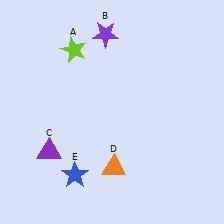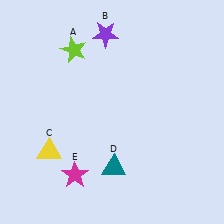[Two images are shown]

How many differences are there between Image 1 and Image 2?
There are 3 differences between the two images.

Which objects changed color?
C changed from purple to yellow. D changed from orange to teal. E changed from blue to magenta.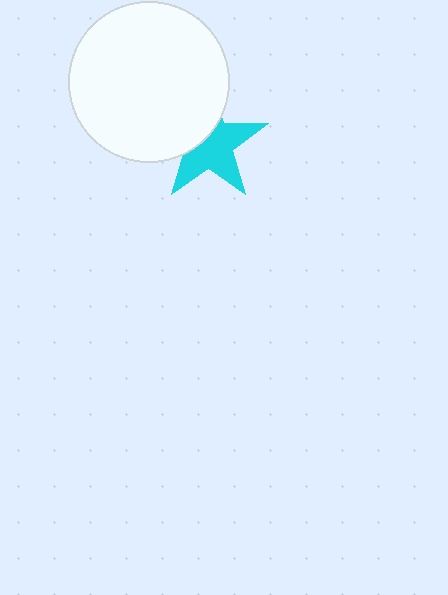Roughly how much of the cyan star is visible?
About half of it is visible (roughly 61%).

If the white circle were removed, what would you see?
You would see the complete cyan star.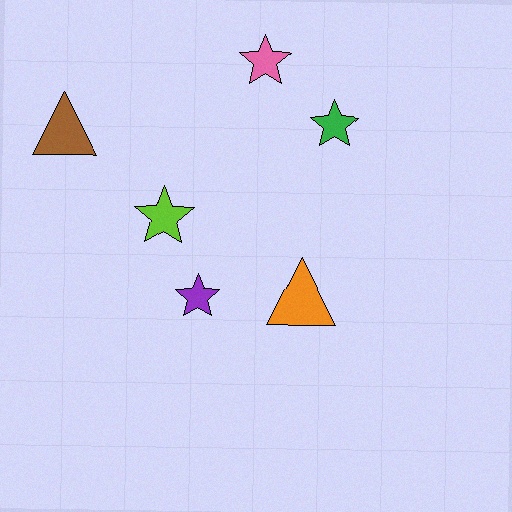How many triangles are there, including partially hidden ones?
There are 2 triangles.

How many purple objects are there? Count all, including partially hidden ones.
There is 1 purple object.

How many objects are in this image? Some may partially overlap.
There are 6 objects.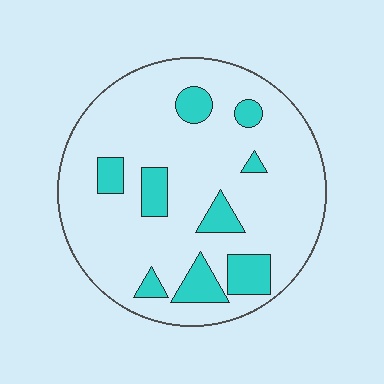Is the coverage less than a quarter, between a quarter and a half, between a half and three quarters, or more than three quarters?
Less than a quarter.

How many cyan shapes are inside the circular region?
9.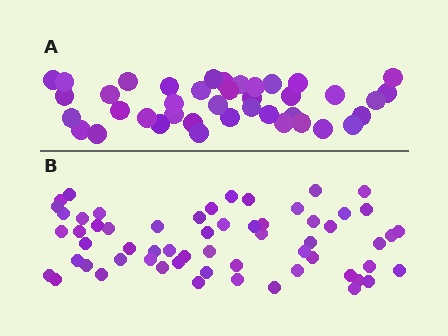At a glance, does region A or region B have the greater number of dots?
Region B (the bottom region) has more dots.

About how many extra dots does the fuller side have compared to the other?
Region B has approximately 20 more dots than region A.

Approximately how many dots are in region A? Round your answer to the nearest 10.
About 40 dots.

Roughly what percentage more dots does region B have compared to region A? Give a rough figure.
About 50% more.